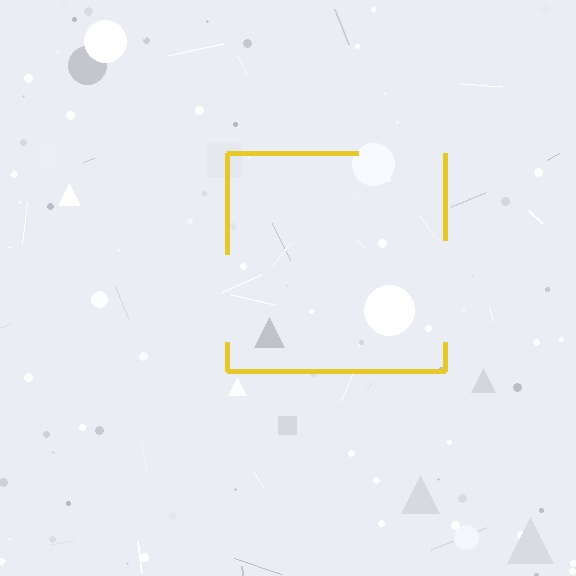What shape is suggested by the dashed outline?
The dashed outline suggests a square.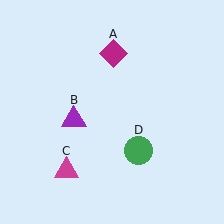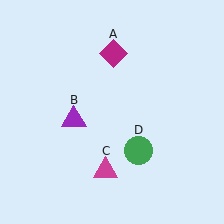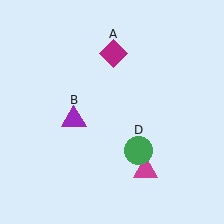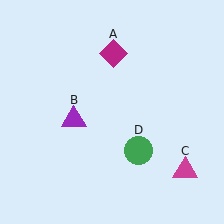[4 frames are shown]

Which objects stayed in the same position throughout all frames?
Magenta diamond (object A) and purple triangle (object B) and green circle (object D) remained stationary.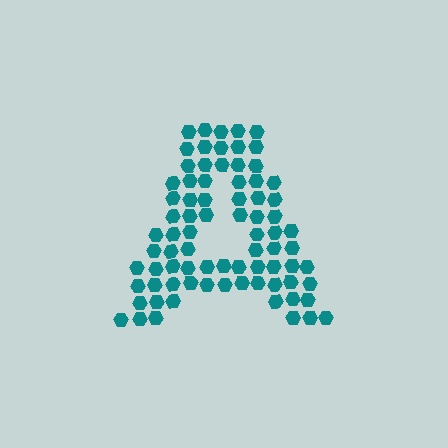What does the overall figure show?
The overall figure shows the letter A.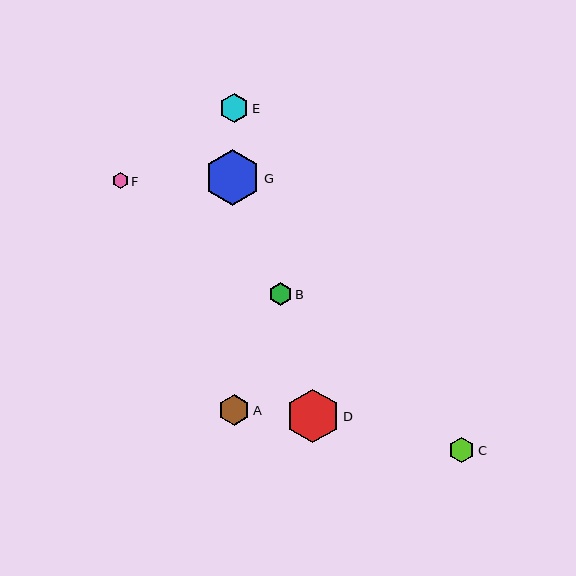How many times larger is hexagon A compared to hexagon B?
Hexagon A is approximately 1.4 times the size of hexagon B.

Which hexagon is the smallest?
Hexagon F is the smallest with a size of approximately 16 pixels.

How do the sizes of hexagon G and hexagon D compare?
Hexagon G and hexagon D are approximately the same size.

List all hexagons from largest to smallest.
From largest to smallest: G, D, A, E, C, B, F.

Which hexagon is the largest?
Hexagon G is the largest with a size of approximately 56 pixels.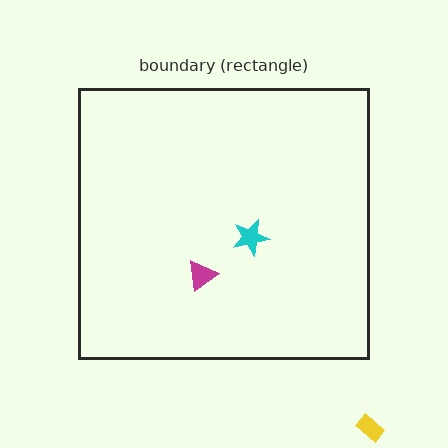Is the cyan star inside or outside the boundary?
Inside.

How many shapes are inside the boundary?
2 inside, 1 outside.